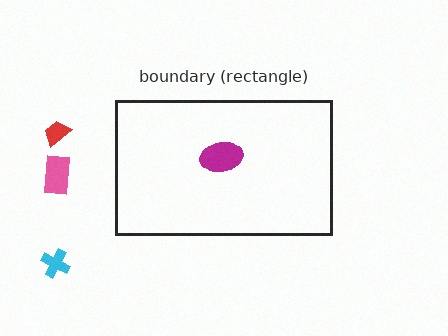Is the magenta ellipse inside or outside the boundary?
Inside.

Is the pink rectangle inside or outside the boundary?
Outside.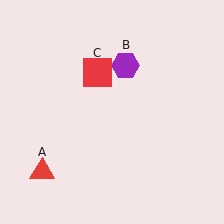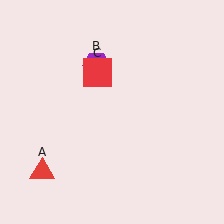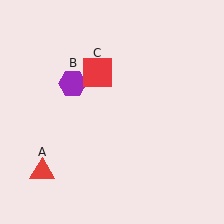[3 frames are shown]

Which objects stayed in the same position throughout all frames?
Red triangle (object A) and red square (object C) remained stationary.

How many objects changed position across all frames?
1 object changed position: purple hexagon (object B).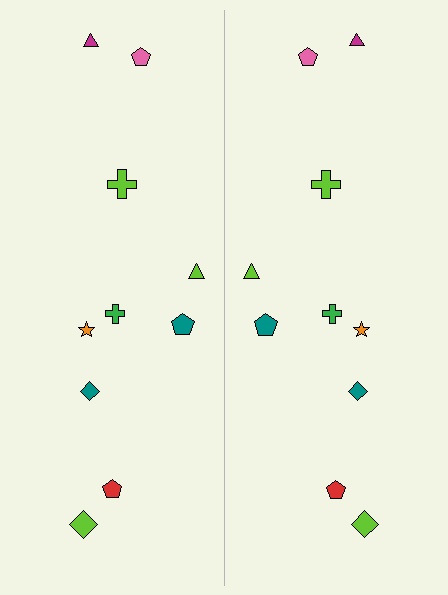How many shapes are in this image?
There are 20 shapes in this image.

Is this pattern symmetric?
Yes, this pattern has bilateral (reflection) symmetry.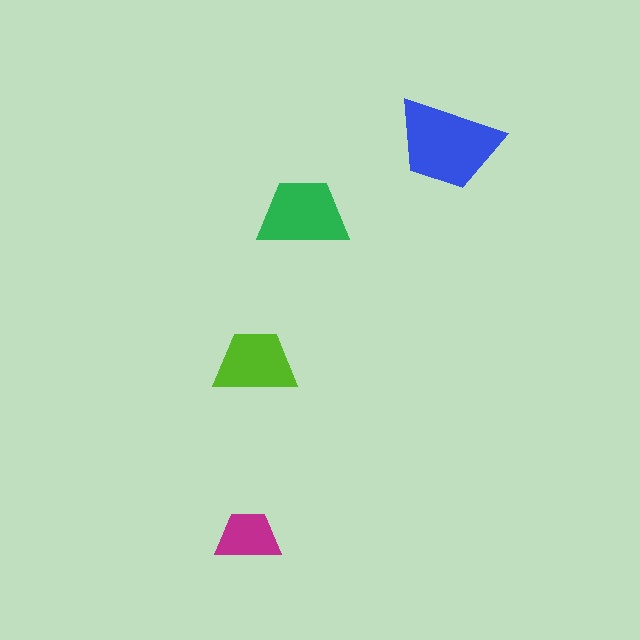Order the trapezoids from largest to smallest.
the blue one, the green one, the lime one, the magenta one.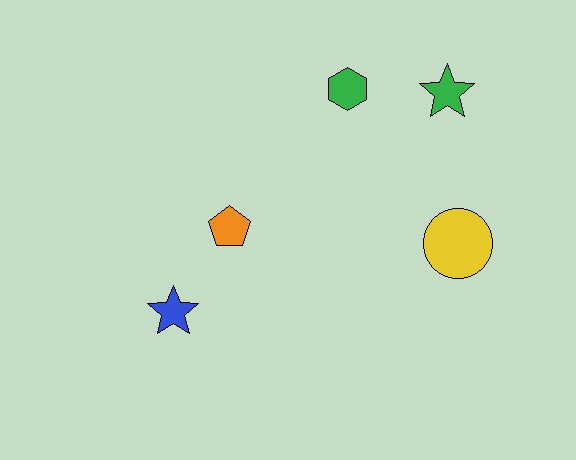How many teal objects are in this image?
There are no teal objects.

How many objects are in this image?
There are 5 objects.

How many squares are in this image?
There are no squares.